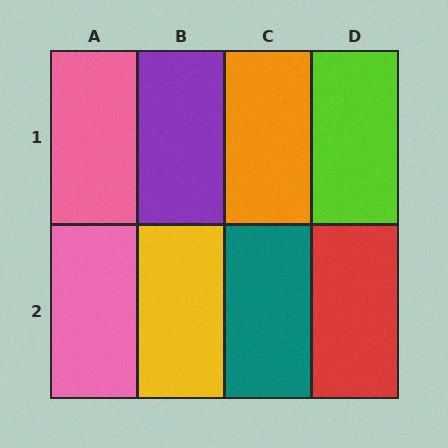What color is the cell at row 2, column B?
Yellow.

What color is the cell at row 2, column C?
Teal.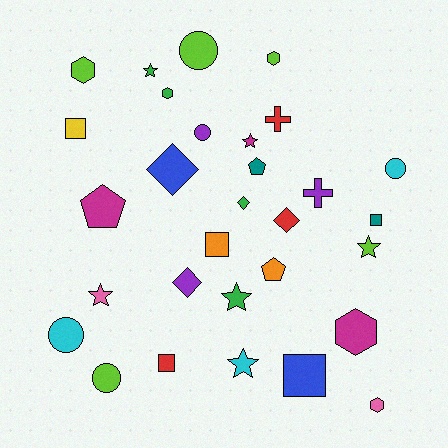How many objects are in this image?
There are 30 objects.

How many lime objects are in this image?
There are 5 lime objects.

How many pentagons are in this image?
There are 3 pentagons.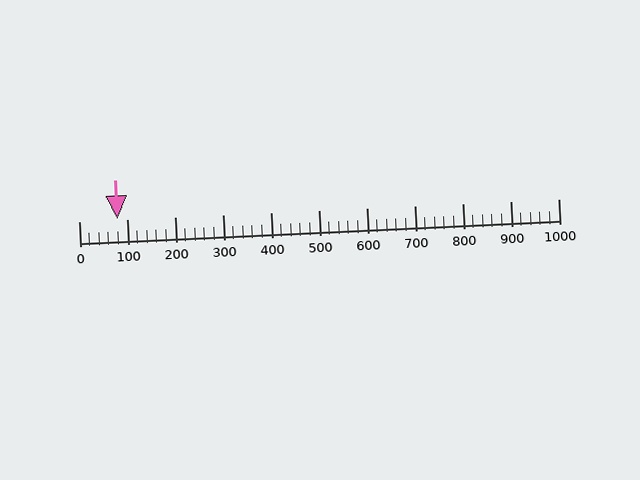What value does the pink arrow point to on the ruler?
The pink arrow points to approximately 80.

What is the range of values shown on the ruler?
The ruler shows values from 0 to 1000.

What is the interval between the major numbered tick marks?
The major tick marks are spaced 100 units apart.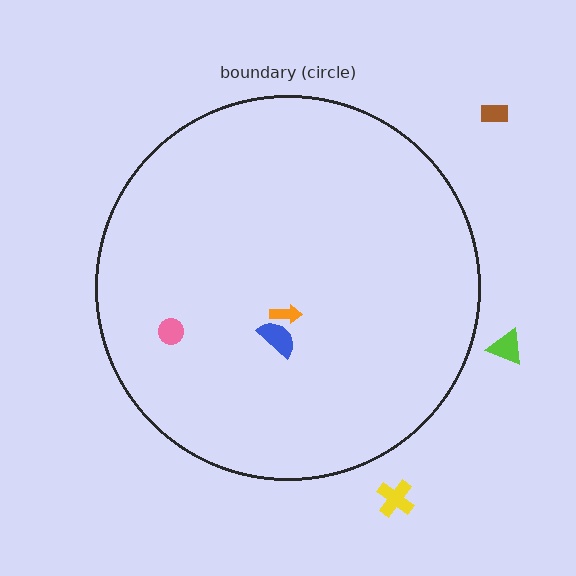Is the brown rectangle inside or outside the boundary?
Outside.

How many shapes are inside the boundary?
3 inside, 3 outside.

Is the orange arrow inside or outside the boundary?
Inside.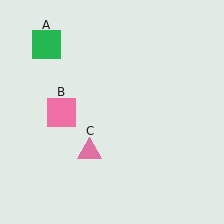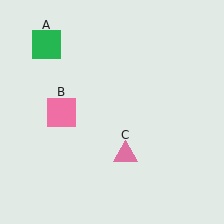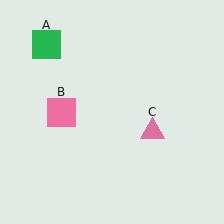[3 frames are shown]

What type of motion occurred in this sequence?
The pink triangle (object C) rotated counterclockwise around the center of the scene.